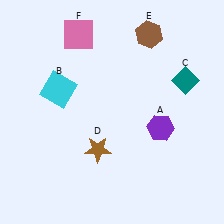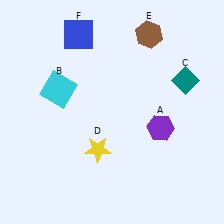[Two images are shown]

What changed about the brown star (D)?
In Image 1, D is brown. In Image 2, it changed to yellow.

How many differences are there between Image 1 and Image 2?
There are 2 differences between the two images.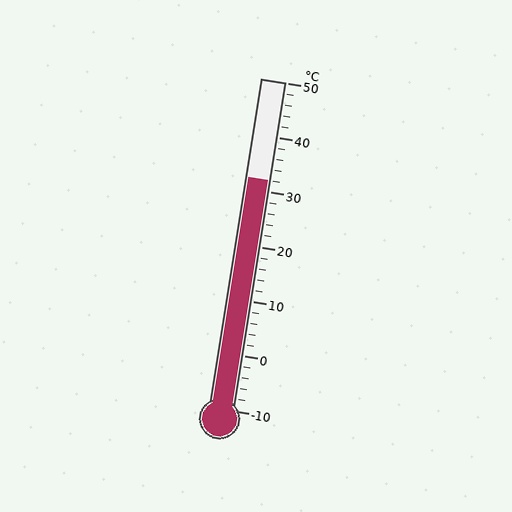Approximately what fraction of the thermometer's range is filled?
The thermometer is filled to approximately 70% of its range.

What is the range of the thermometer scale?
The thermometer scale ranges from -10°C to 50°C.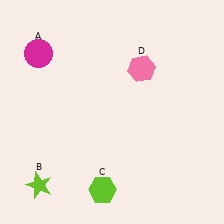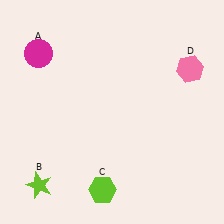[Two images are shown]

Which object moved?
The pink hexagon (D) moved right.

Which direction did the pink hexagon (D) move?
The pink hexagon (D) moved right.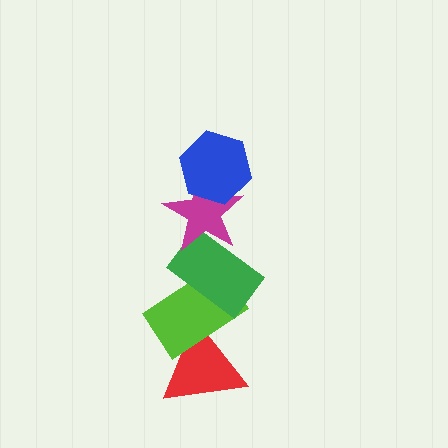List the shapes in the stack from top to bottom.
From top to bottom: the blue hexagon, the magenta star, the green rectangle, the lime rectangle, the red triangle.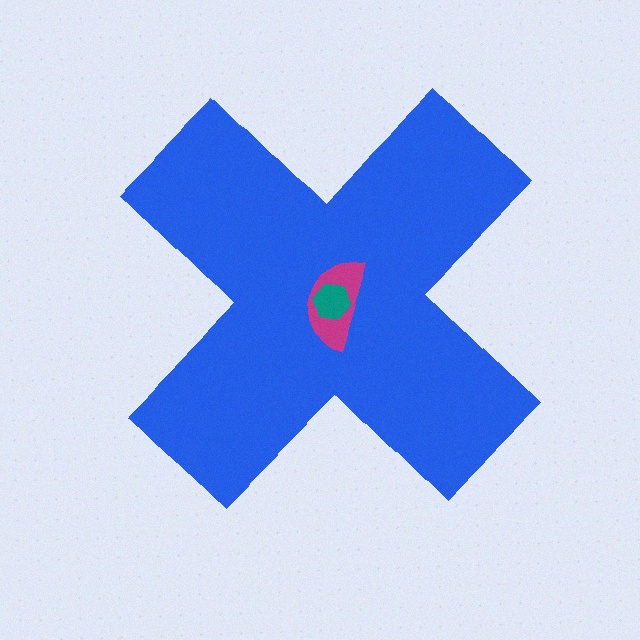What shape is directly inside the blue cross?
The magenta semicircle.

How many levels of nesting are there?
3.